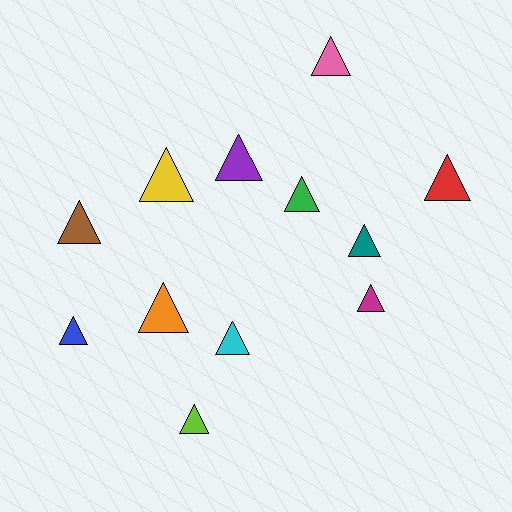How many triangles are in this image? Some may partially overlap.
There are 12 triangles.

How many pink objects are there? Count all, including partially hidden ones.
There is 1 pink object.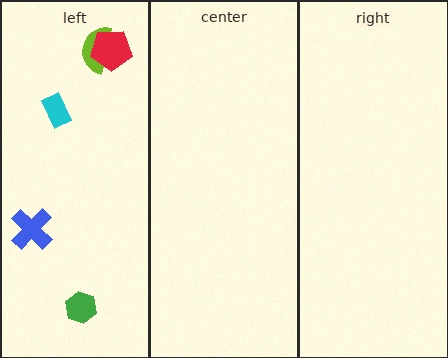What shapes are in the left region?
The cyan rectangle, the lime semicircle, the green hexagon, the red pentagon, the blue cross.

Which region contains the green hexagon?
The left region.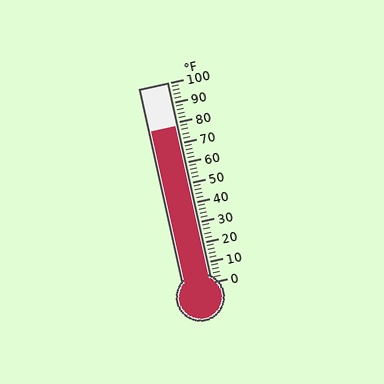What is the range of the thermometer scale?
The thermometer scale ranges from 0°F to 100°F.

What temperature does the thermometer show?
The thermometer shows approximately 78°F.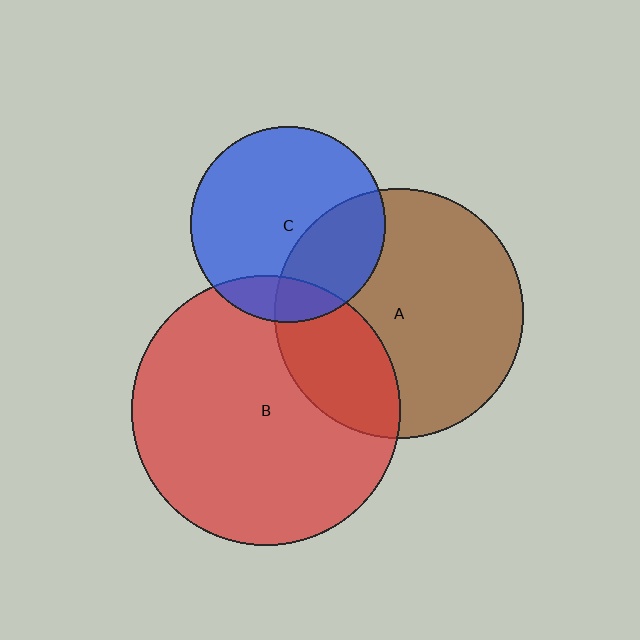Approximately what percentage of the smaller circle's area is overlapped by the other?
Approximately 15%.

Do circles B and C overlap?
Yes.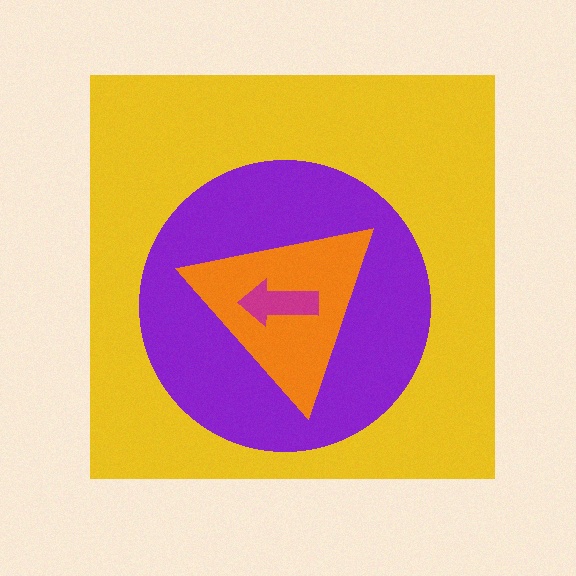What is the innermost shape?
The magenta arrow.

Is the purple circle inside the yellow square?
Yes.